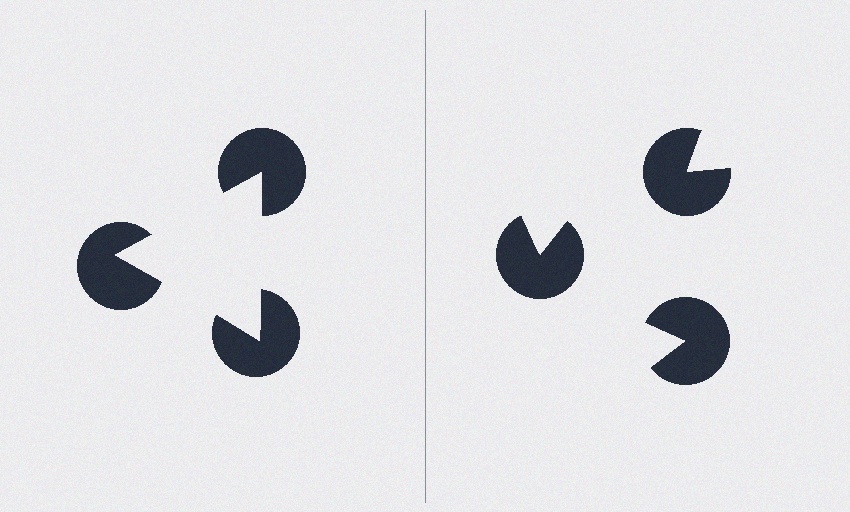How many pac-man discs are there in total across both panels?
6 — 3 on each side.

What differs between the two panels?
The pac-man discs are positioned identically on both sides; only the wedge orientations differ. On the left they align to a triangle; on the right they are misaligned.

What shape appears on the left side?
An illusory triangle.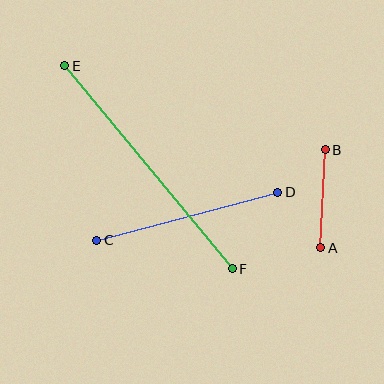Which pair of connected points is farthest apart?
Points E and F are farthest apart.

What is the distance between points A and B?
The distance is approximately 98 pixels.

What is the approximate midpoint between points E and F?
The midpoint is at approximately (149, 167) pixels.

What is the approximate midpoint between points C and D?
The midpoint is at approximately (187, 216) pixels.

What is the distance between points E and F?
The distance is approximately 263 pixels.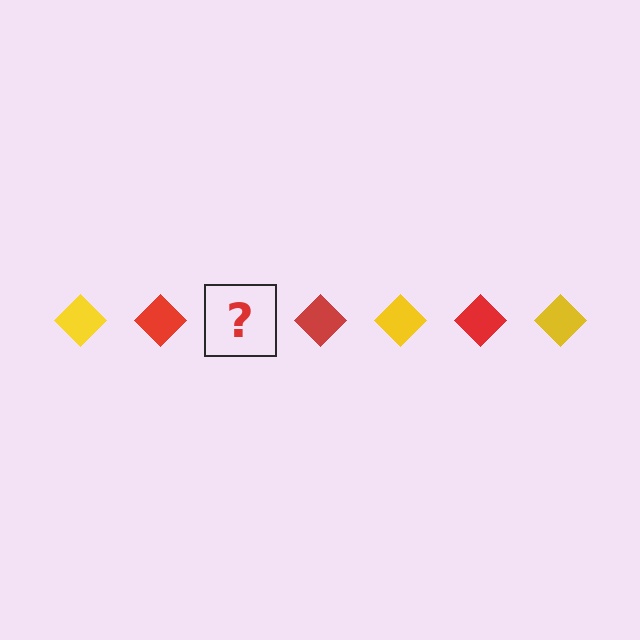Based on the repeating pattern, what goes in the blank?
The blank should be a yellow diamond.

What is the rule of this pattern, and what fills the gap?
The rule is that the pattern cycles through yellow, red diamonds. The gap should be filled with a yellow diamond.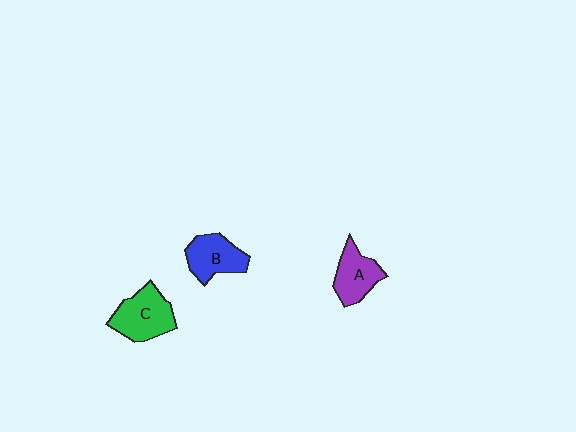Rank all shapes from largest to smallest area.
From largest to smallest: C (green), B (blue), A (purple).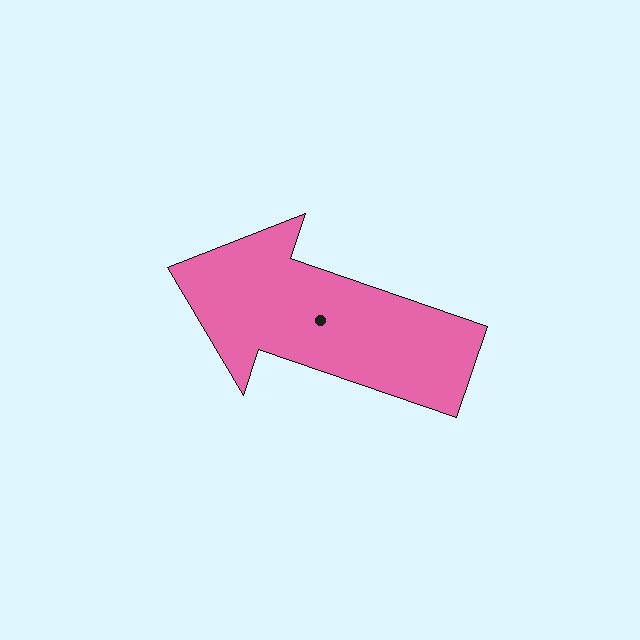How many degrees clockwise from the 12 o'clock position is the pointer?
Approximately 289 degrees.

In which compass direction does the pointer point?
West.